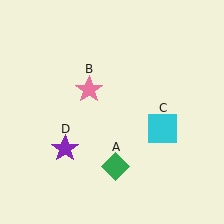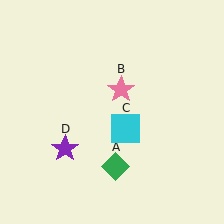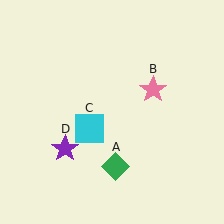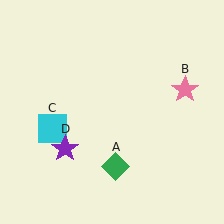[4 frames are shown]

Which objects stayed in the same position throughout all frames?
Green diamond (object A) and purple star (object D) remained stationary.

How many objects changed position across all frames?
2 objects changed position: pink star (object B), cyan square (object C).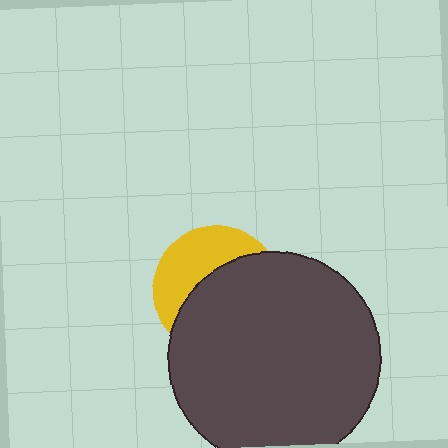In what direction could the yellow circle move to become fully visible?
The yellow circle could move toward the upper-left. That would shift it out from behind the dark gray circle entirely.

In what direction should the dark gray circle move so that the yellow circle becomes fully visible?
The dark gray circle should move toward the lower-right. That is the shortest direction to clear the overlap and leave the yellow circle fully visible.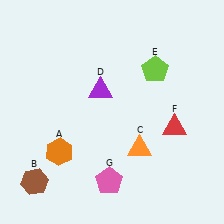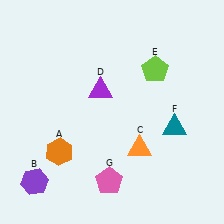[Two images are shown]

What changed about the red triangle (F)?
In Image 1, F is red. In Image 2, it changed to teal.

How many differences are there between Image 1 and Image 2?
There are 2 differences between the two images.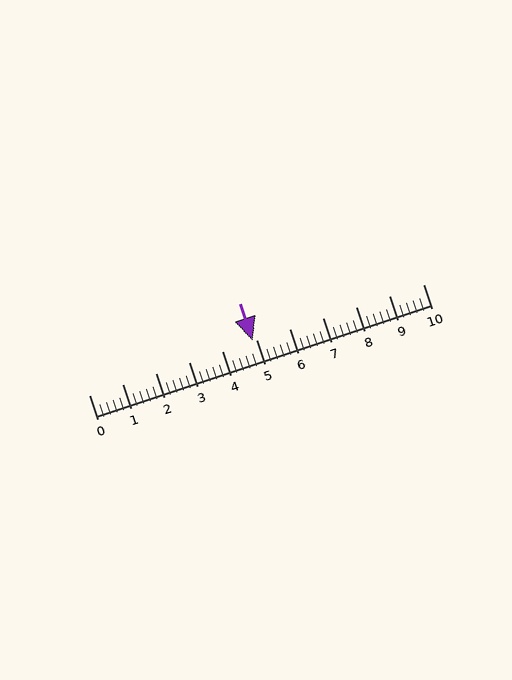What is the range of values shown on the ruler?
The ruler shows values from 0 to 10.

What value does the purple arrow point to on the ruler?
The purple arrow points to approximately 4.9.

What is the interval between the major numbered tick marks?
The major tick marks are spaced 1 units apart.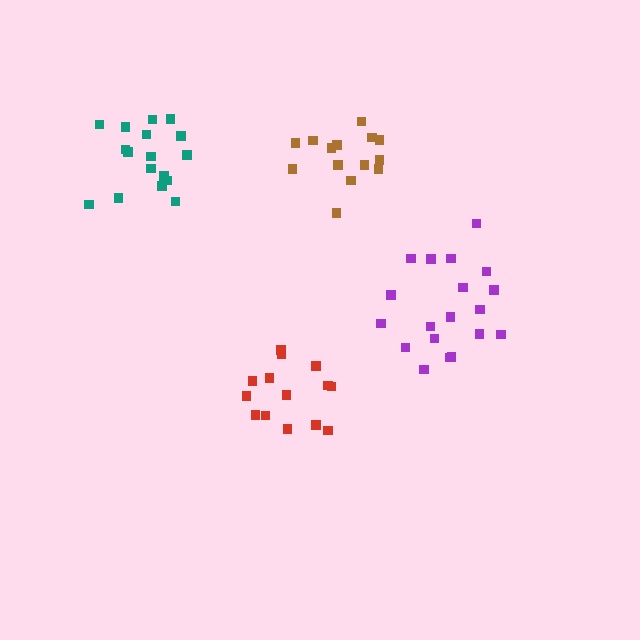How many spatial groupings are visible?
There are 4 spatial groupings.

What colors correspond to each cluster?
The clusters are colored: brown, purple, teal, red.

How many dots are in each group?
Group 1: 14 dots, Group 2: 19 dots, Group 3: 17 dots, Group 4: 14 dots (64 total).